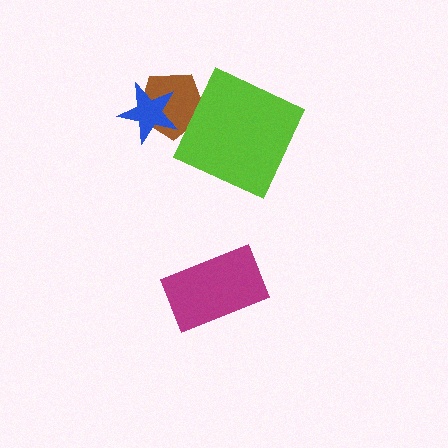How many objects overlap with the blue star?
1 object overlaps with the blue star.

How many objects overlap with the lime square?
1 object overlaps with the lime square.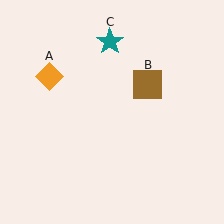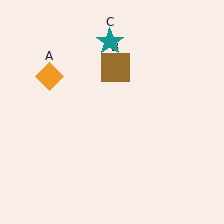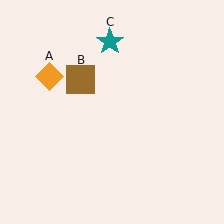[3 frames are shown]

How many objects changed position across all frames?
1 object changed position: brown square (object B).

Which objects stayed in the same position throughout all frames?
Orange diamond (object A) and teal star (object C) remained stationary.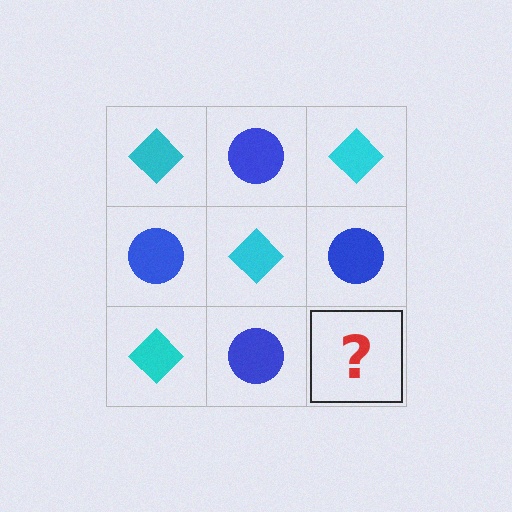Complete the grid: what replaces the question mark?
The question mark should be replaced with a cyan diamond.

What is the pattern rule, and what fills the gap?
The rule is that it alternates cyan diamond and blue circle in a checkerboard pattern. The gap should be filled with a cyan diamond.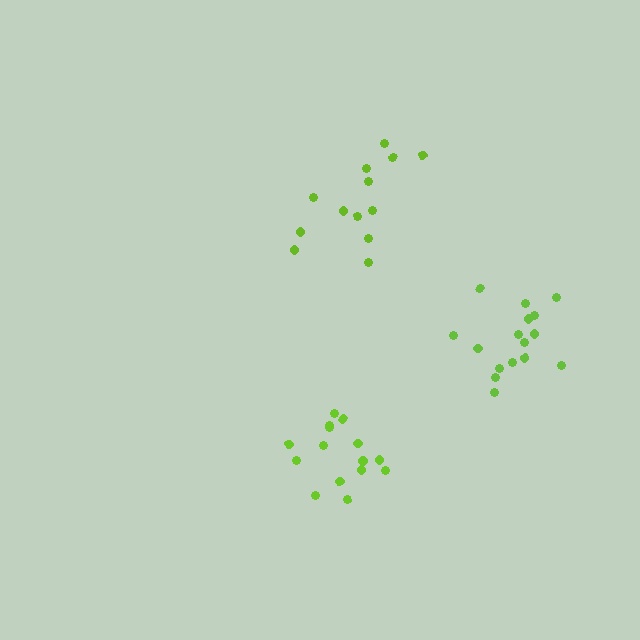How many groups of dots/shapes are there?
There are 3 groups.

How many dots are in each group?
Group 1: 13 dots, Group 2: 16 dots, Group 3: 15 dots (44 total).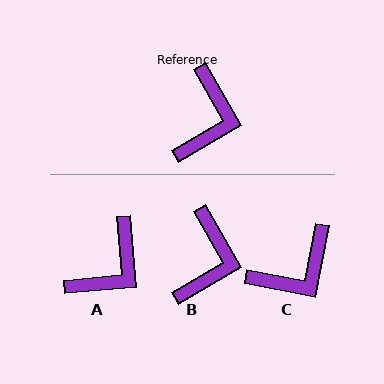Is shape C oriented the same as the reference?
No, it is off by about 41 degrees.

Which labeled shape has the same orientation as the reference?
B.